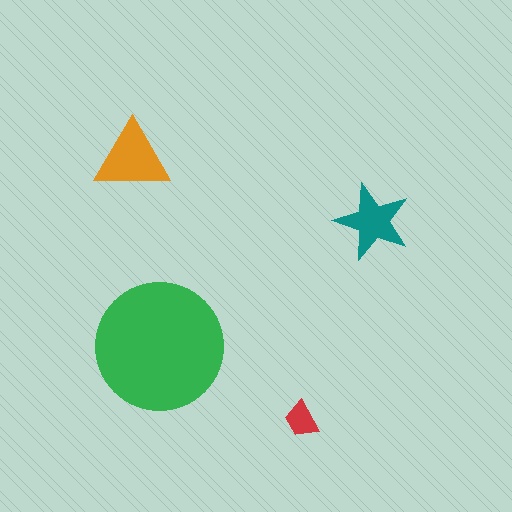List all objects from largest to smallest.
The green circle, the orange triangle, the teal star, the red trapezoid.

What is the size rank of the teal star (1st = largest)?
3rd.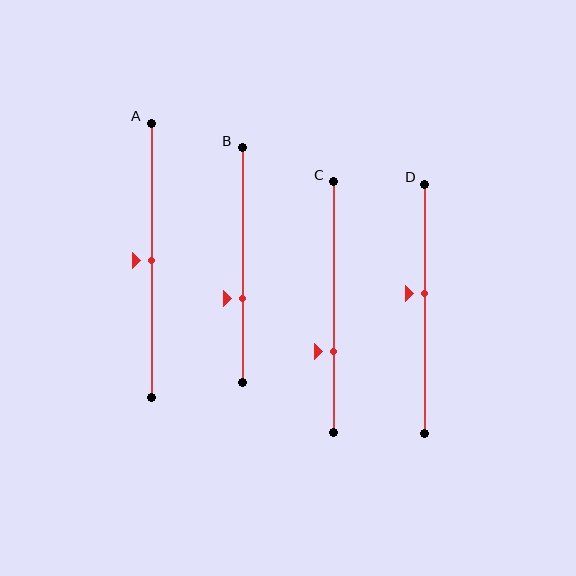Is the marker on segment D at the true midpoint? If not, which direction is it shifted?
No, the marker on segment D is shifted upward by about 6% of the segment length.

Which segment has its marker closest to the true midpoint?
Segment A has its marker closest to the true midpoint.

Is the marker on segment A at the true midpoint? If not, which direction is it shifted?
Yes, the marker on segment A is at the true midpoint.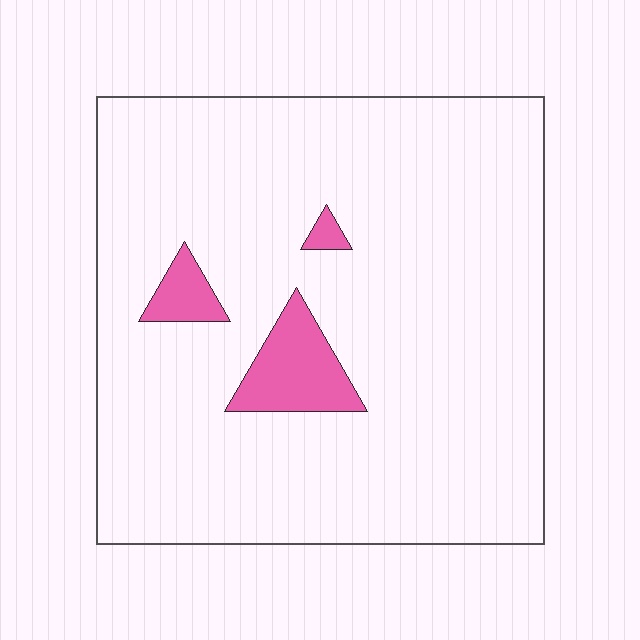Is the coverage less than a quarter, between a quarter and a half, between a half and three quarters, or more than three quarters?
Less than a quarter.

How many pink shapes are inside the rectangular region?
3.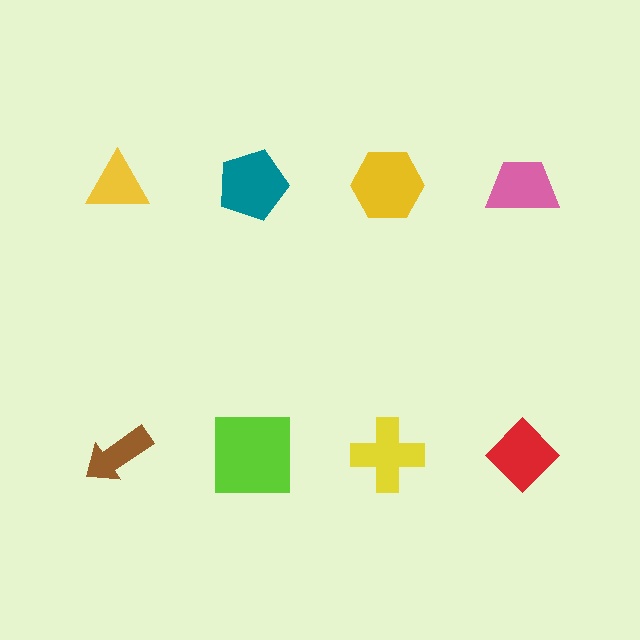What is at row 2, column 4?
A red diamond.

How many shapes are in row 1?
4 shapes.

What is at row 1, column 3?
A yellow hexagon.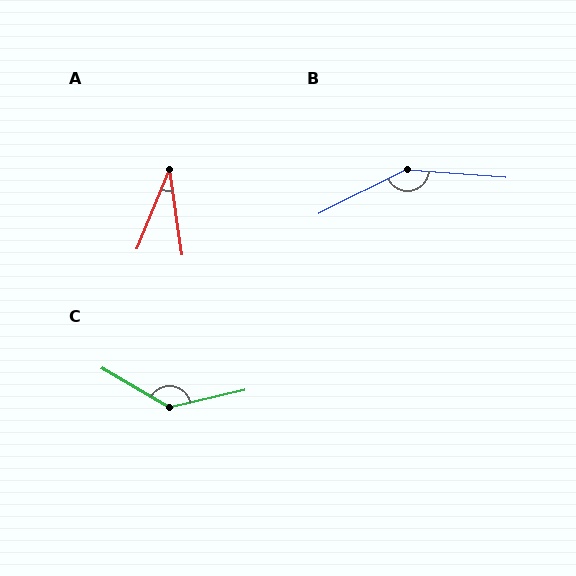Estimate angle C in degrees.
Approximately 137 degrees.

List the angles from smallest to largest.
A (31°), C (137°), B (149°).